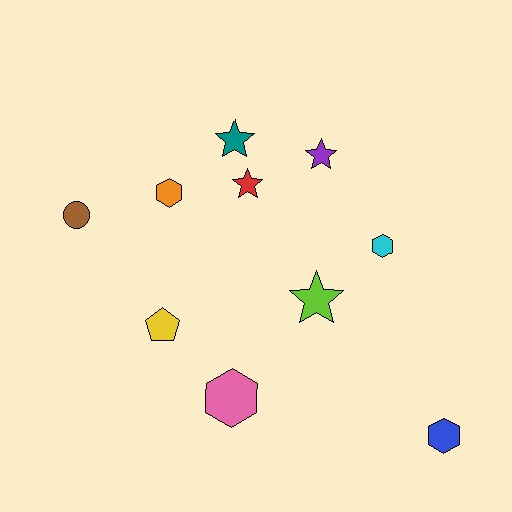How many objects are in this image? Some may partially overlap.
There are 10 objects.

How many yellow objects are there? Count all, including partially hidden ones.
There is 1 yellow object.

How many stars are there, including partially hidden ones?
There are 4 stars.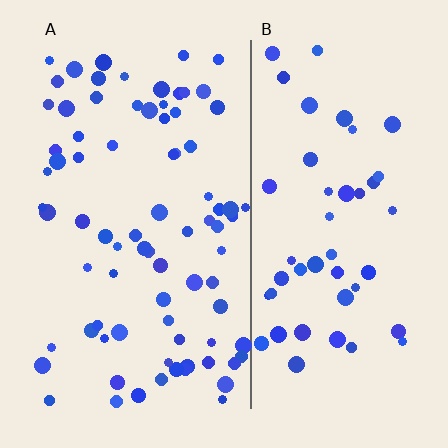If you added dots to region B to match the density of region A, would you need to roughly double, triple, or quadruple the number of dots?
Approximately double.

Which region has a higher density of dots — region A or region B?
A (the left).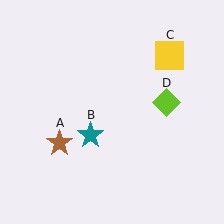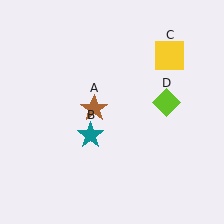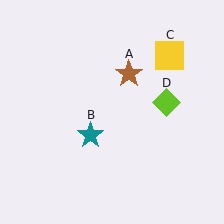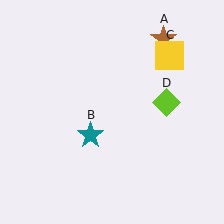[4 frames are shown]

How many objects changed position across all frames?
1 object changed position: brown star (object A).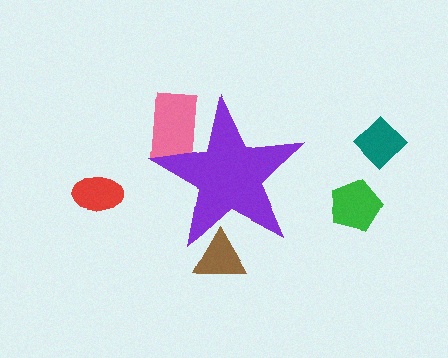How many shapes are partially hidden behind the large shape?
2 shapes are partially hidden.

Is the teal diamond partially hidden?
No, the teal diamond is fully visible.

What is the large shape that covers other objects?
A purple star.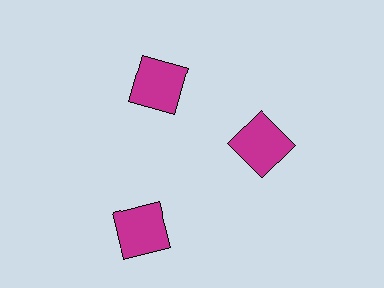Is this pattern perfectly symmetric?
No. The 3 magenta squares are arranged in a ring, but one element near the 7 o'clock position is pushed outward from the center, breaking the 3-fold rotational symmetry.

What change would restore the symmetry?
The symmetry would be restored by moving it inward, back onto the ring so that all 3 squares sit at equal angles and equal distance from the center.